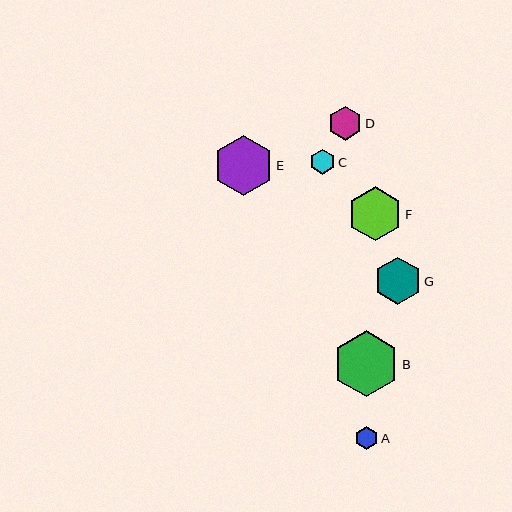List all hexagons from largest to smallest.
From largest to smallest: B, E, F, G, D, C, A.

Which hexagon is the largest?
Hexagon B is the largest with a size of approximately 66 pixels.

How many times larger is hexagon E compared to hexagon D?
Hexagon E is approximately 1.8 times the size of hexagon D.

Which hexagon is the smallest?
Hexagon A is the smallest with a size of approximately 23 pixels.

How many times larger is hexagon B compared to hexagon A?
Hexagon B is approximately 2.9 times the size of hexagon A.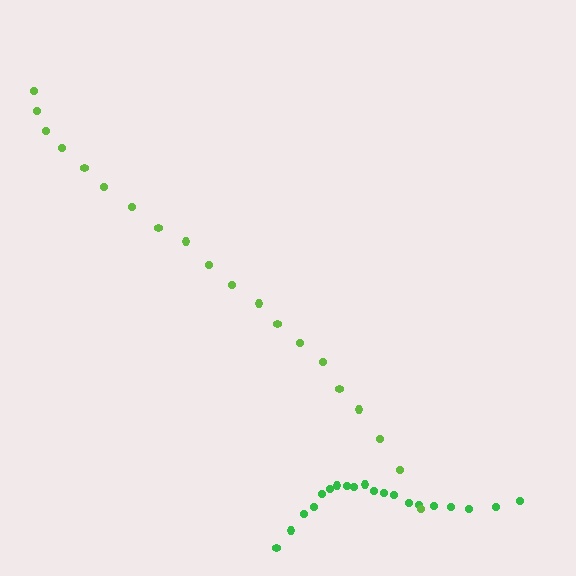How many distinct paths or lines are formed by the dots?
There are 2 distinct paths.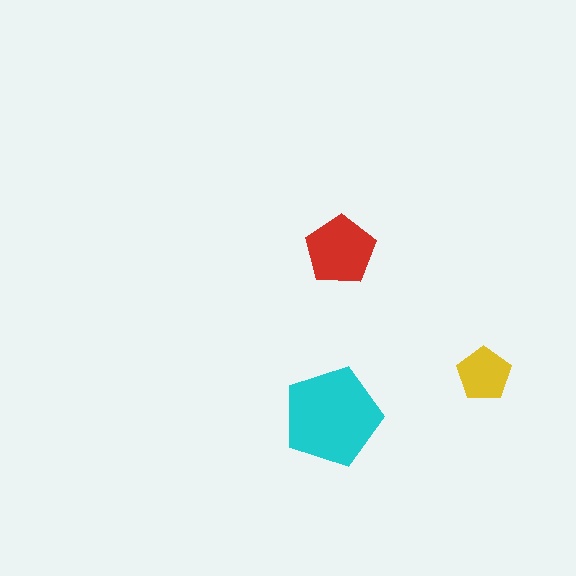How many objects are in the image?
There are 3 objects in the image.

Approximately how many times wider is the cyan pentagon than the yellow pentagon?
About 2 times wider.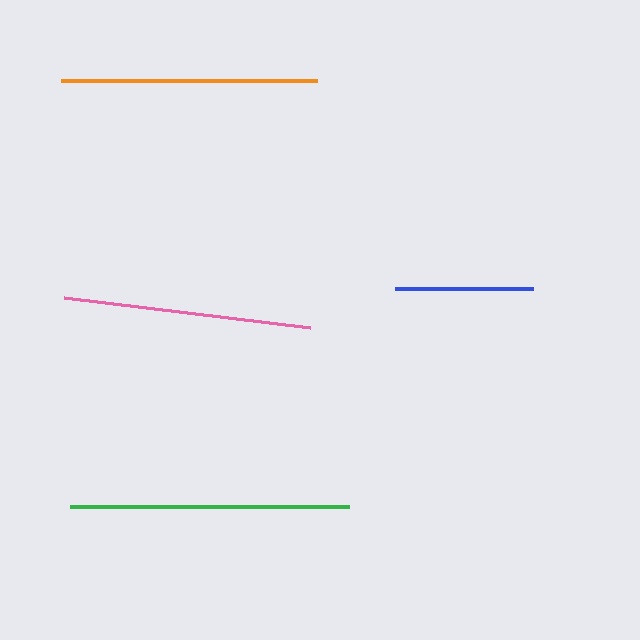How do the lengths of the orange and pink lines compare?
The orange and pink lines are approximately the same length.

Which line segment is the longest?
The green line is the longest at approximately 279 pixels.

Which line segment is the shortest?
The blue line is the shortest at approximately 138 pixels.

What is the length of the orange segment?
The orange segment is approximately 256 pixels long.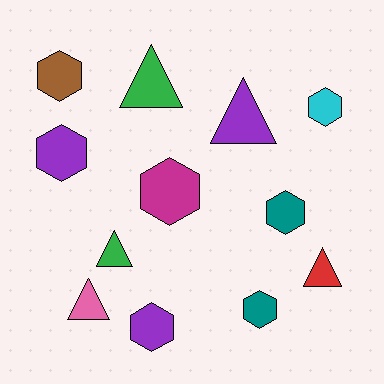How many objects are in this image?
There are 12 objects.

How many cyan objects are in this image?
There is 1 cyan object.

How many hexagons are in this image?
There are 7 hexagons.